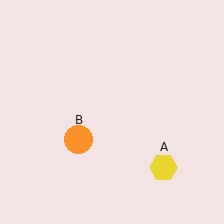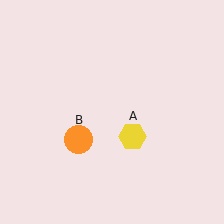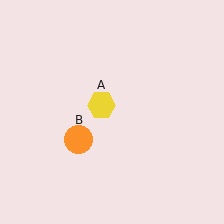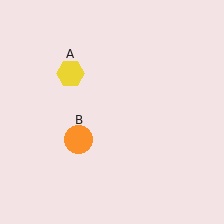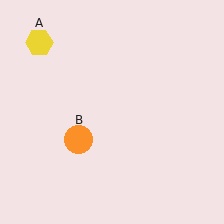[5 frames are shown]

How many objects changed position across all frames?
1 object changed position: yellow hexagon (object A).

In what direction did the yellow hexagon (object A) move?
The yellow hexagon (object A) moved up and to the left.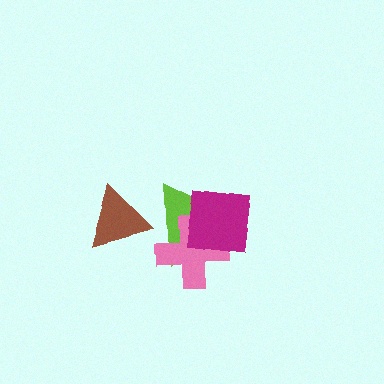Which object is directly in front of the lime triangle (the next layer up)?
The pink cross is directly in front of the lime triangle.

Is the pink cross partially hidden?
Yes, it is partially covered by another shape.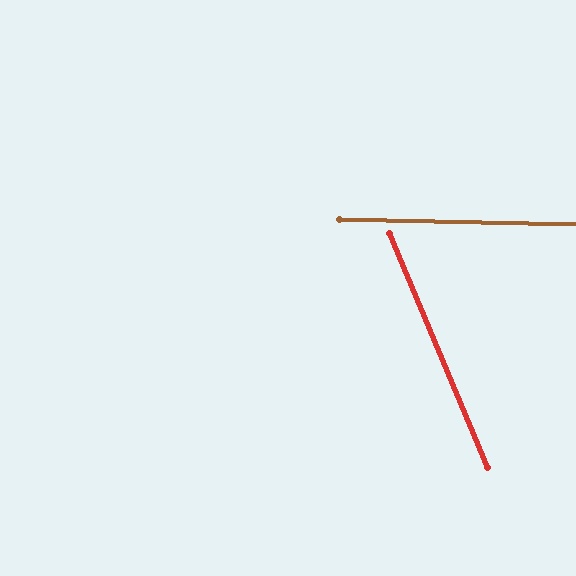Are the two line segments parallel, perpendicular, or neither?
Neither parallel nor perpendicular — they differ by about 66°.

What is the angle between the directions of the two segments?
Approximately 66 degrees.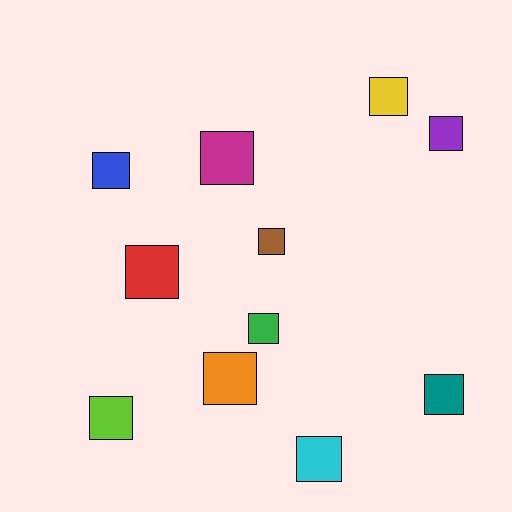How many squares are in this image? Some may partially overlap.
There are 11 squares.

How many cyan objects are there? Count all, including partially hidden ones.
There is 1 cyan object.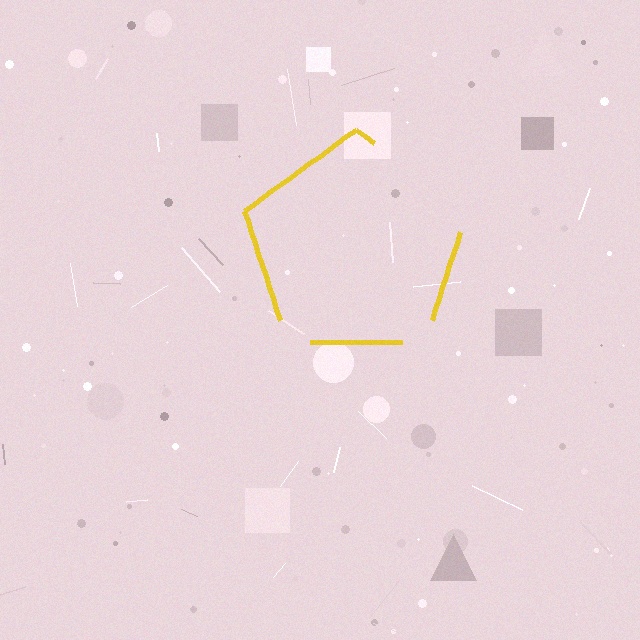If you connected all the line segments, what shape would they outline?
They would outline a pentagon.